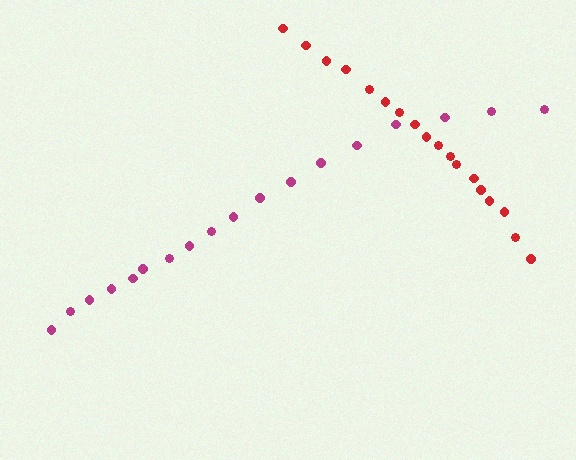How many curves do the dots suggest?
There are 2 distinct paths.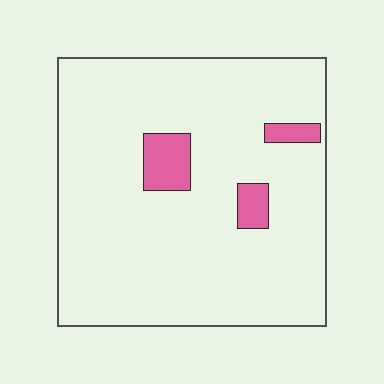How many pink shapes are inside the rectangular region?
3.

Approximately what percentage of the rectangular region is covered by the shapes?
Approximately 5%.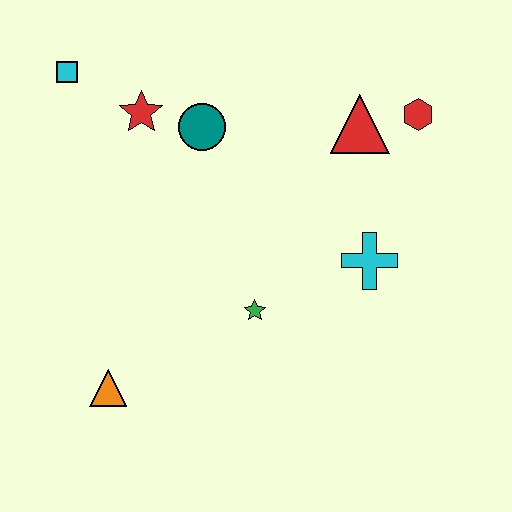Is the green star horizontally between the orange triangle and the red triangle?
Yes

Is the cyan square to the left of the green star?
Yes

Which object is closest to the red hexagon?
The red triangle is closest to the red hexagon.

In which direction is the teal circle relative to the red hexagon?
The teal circle is to the left of the red hexagon.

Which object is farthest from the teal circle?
The orange triangle is farthest from the teal circle.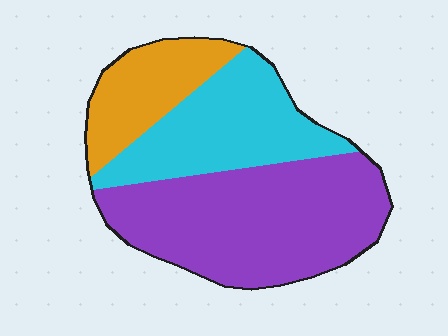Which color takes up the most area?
Purple, at roughly 50%.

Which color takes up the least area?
Orange, at roughly 20%.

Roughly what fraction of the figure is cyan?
Cyan takes up between a quarter and a half of the figure.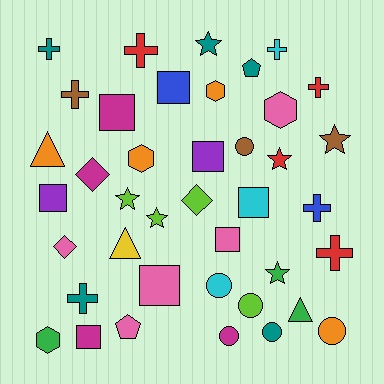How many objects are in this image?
There are 40 objects.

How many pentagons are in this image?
There are 2 pentagons.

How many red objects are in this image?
There are 4 red objects.